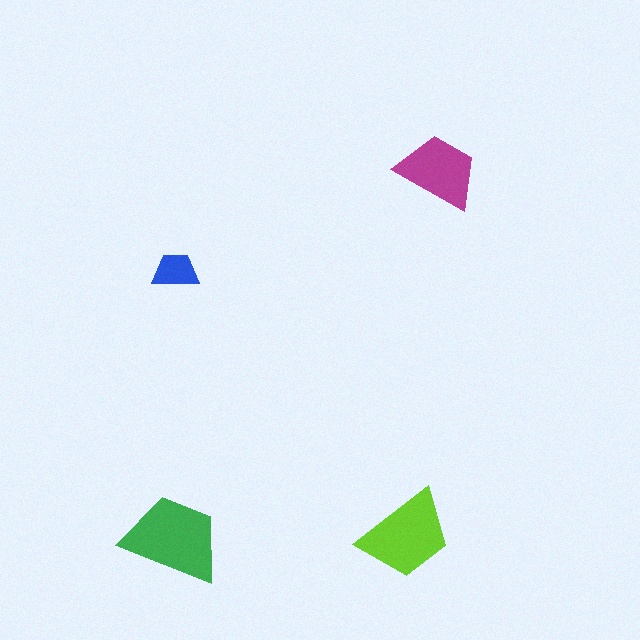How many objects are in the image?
There are 4 objects in the image.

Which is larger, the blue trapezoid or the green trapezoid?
The green one.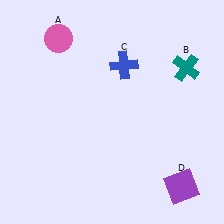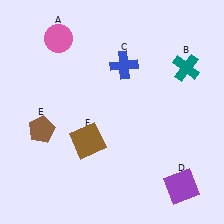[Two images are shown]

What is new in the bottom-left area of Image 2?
A brown pentagon (E) was added in the bottom-left area of Image 2.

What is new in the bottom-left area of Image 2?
A brown square (F) was added in the bottom-left area of Image 2.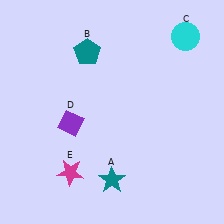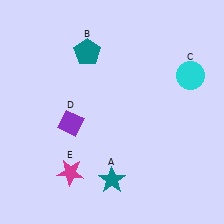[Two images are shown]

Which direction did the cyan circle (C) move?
The cyan circle (C) moved down.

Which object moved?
The cyan circle (C) moved down.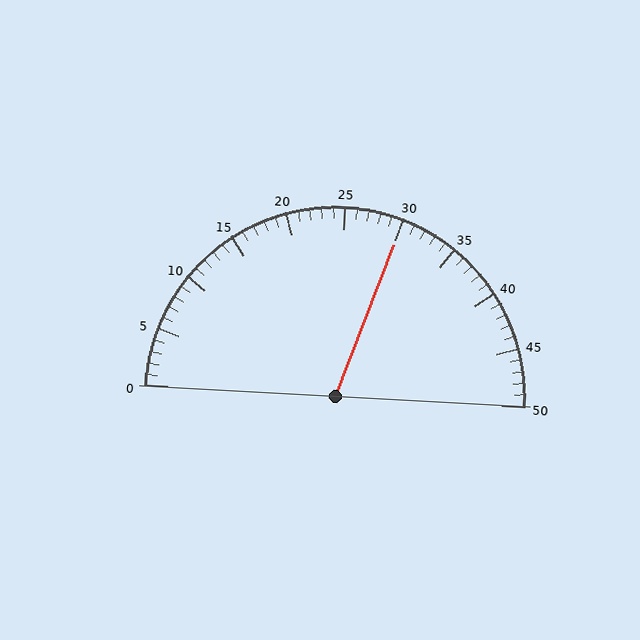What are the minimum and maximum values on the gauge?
The gauge ranges from 0 to 50.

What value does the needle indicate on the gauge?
The needle indicates approximately 30.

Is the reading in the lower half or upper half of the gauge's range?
The reading is in the upper half of the range (0 to 50).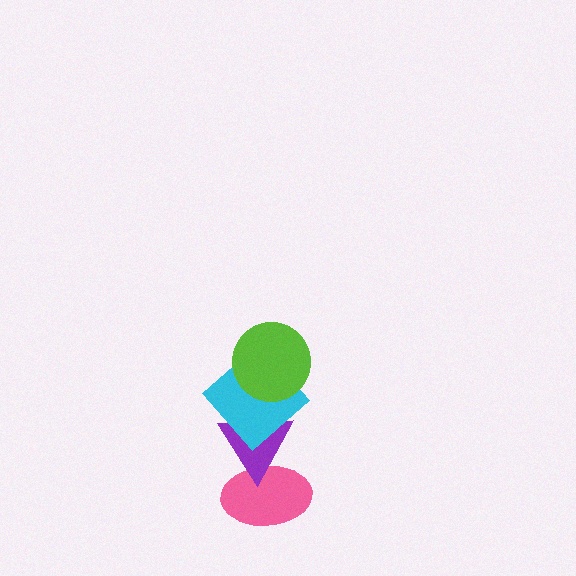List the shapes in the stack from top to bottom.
From top to bottom: the lime circle, the cyan diamond, the purple triangle, the pink ellipse.